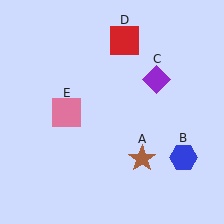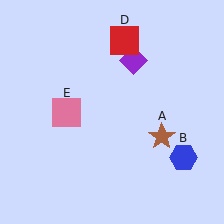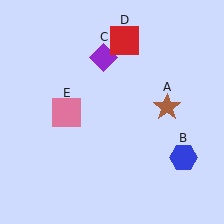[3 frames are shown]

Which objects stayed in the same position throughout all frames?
Blue hexagon (object B) and red square (object D) and pink square (object E) remained stationary.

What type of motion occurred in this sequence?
The brown star (object A), purple diamond (object C) rotated counterclockwise around the center of the scene.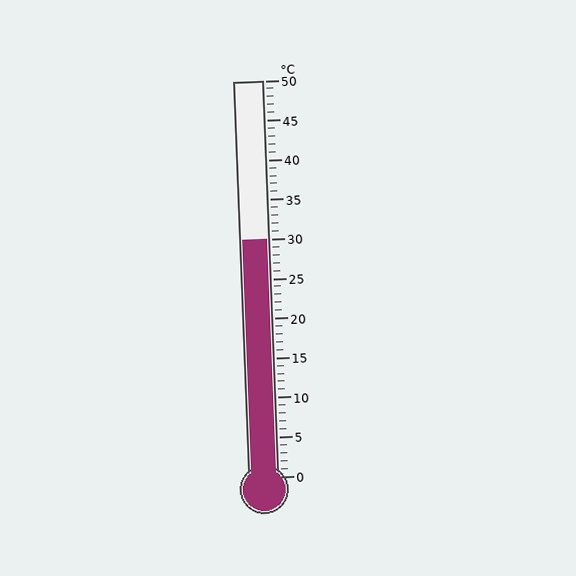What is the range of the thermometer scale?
The thermometer scale ranges from 0°C to 50°C.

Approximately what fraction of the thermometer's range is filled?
The thermometer is filled to approximately 60% of its range.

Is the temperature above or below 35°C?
The temperature is below 35°C.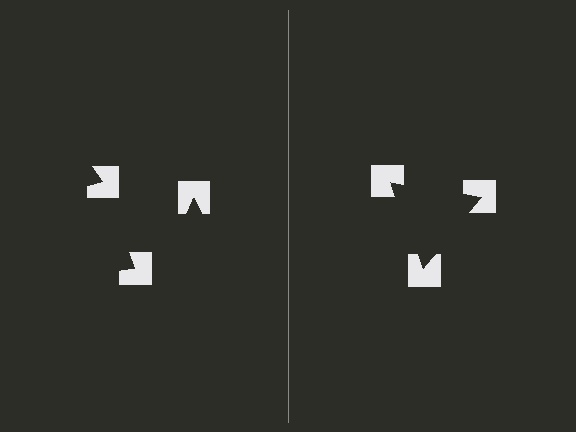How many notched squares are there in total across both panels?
6 — 3 on each side.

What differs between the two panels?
The notched squares are positioned identically on both sides; only the wedge orientations differ. On the right they align to a triangle; on the left they are misaligned.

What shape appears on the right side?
An illusory triangle.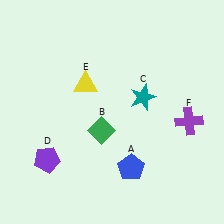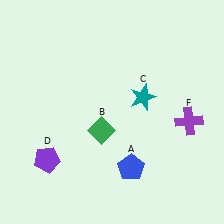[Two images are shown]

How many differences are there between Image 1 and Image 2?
There is 1 difference between the two images.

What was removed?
The yellow triangle (E) was removed in Image 2.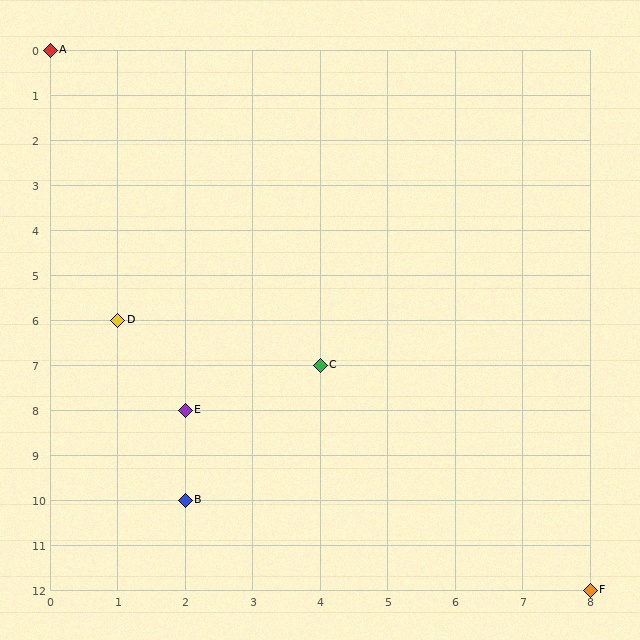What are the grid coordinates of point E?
Point E is at grid coordinates (2, 8).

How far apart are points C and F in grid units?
Points C and F are 4 columns and 5 rows apart (about 6.4 grid units diagonally).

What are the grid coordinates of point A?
Point A is at grid coordinates (0, 0).